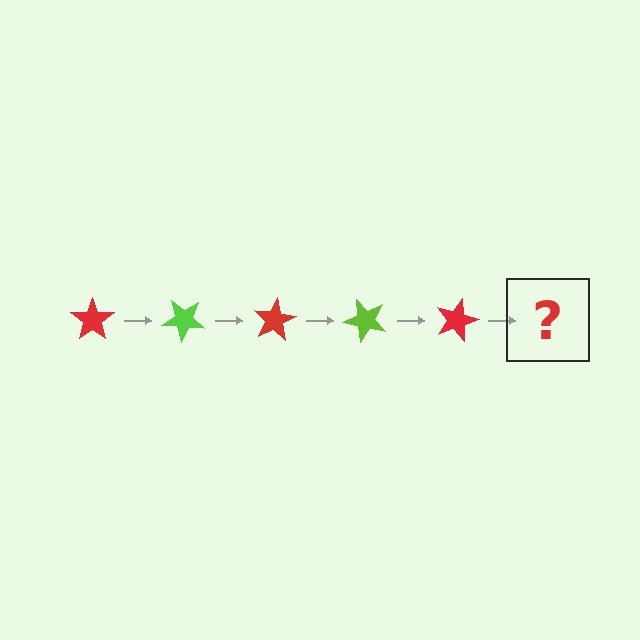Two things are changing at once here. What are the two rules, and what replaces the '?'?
The two rules are that it rotates 40 degrees each step and the color cycles through red and lime. The '?' should be a lime star, rotated 200 degrees from the start.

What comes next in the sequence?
The next element should be a lime star, rotated 200 degrees from the start.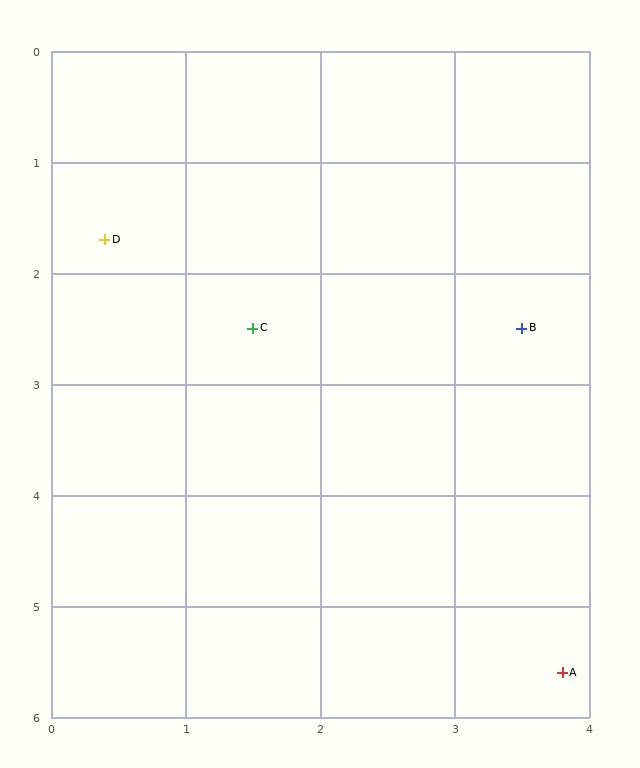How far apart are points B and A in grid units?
Points B and A are about 3.1 grid units apart.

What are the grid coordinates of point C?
Point C is at approximately (1.5, 2.5).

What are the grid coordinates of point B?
Point B is at approximately (3.5, 2.5).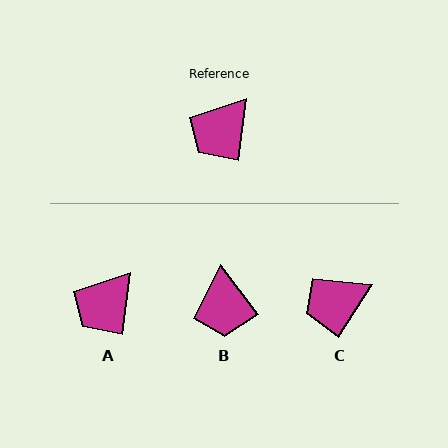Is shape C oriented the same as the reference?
No, it is off by about 24 degrees.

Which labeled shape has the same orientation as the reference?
A.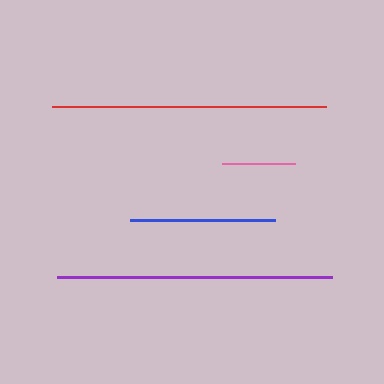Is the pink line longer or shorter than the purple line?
The purple line is longer than the pink line.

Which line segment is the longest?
The purple line is the longest at approximately 275 pixels.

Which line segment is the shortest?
The pink line is the shortest at approximately 73 pixels.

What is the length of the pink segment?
The pink segment is approximately 73 pixels long.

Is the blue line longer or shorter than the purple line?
The purple line is longer than the blue line.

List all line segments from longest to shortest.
From longest to shortest: purple, red, blue, pink.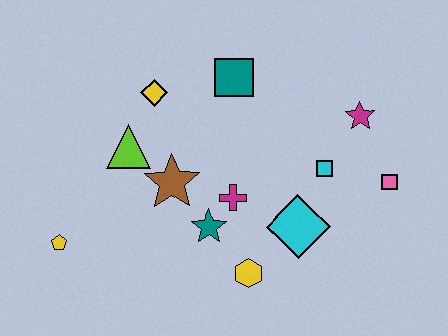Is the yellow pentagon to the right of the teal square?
No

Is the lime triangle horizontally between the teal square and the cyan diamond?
No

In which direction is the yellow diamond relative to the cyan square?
The yellow diamond is to the left of the cyan square.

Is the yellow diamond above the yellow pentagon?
Yes